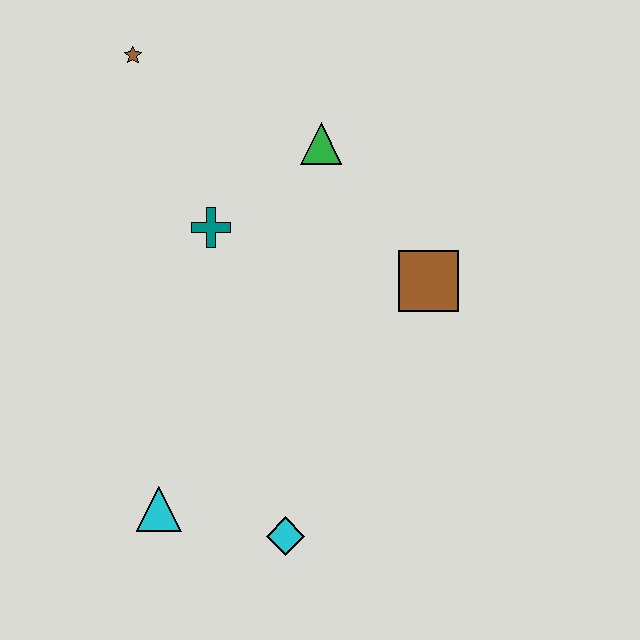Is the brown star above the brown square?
Yes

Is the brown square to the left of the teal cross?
No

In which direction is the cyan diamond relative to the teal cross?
The cyan diamond is below the teal cross.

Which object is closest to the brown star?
The teal cross is closest to the brown star.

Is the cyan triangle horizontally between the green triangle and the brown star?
Yes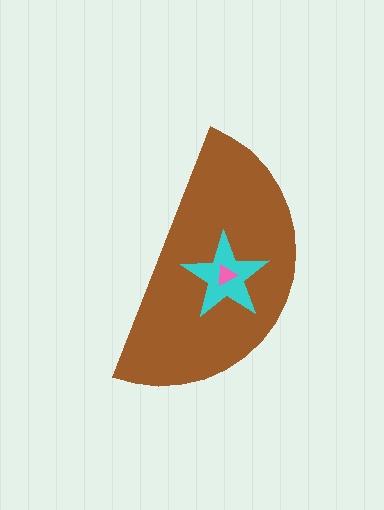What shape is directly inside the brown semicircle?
The cyan star.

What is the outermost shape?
The brown semicircle.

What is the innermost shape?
The pink triangle.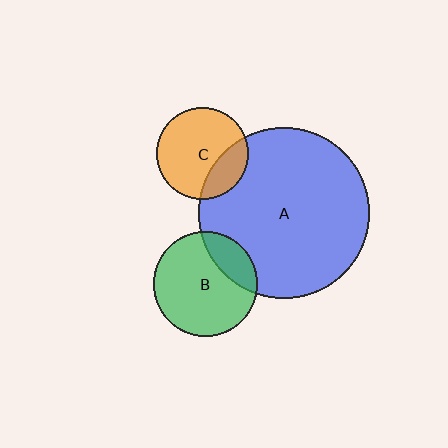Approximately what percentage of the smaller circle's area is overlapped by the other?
Approximately 20%.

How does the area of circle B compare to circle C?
Approximately 1.3 times.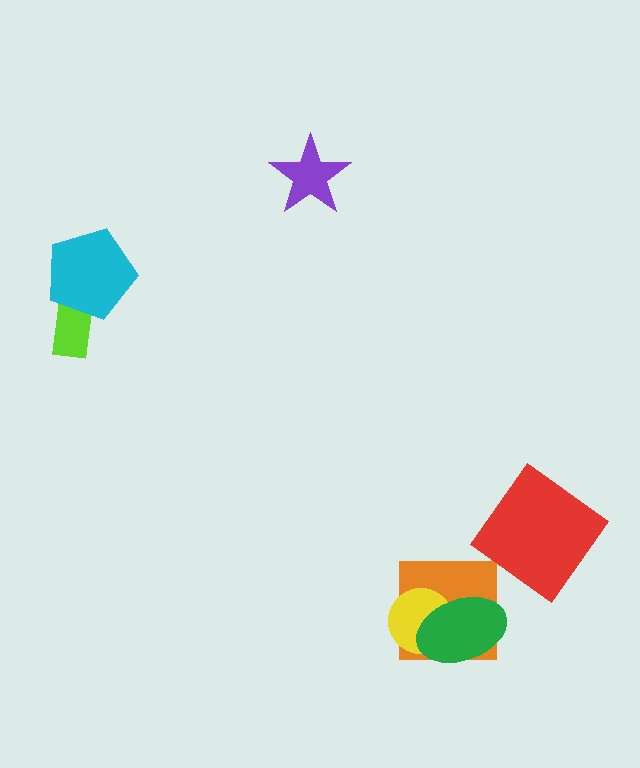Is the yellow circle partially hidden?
Yes, it is partially covered by another shape.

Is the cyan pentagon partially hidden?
No, no other shape covers it.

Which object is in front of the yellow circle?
The green ellipse is in front of the yellow circle.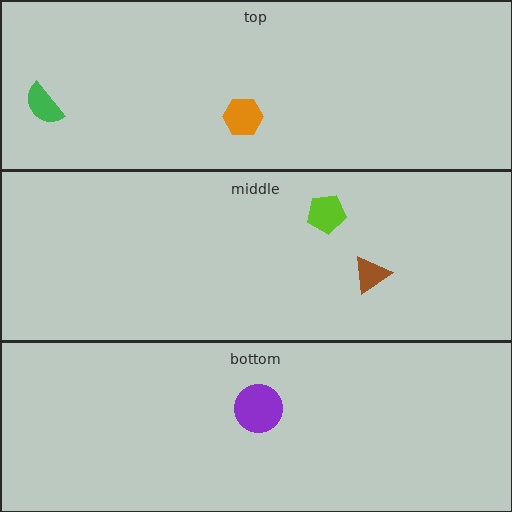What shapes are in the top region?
The orange hexagon, the green semicircle.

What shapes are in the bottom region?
The purple circle.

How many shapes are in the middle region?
2.